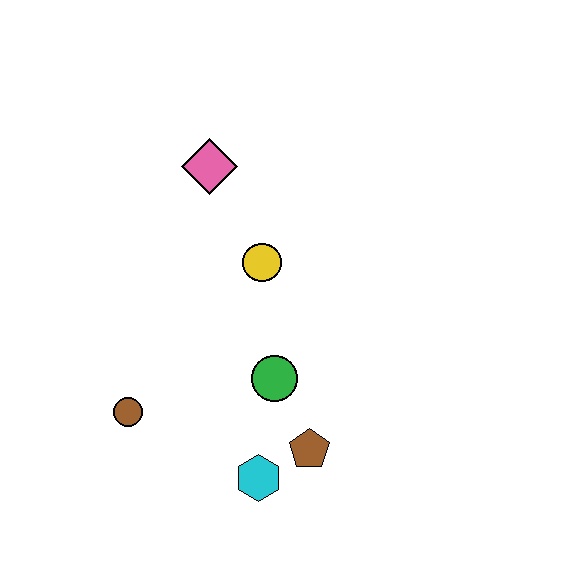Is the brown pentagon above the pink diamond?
No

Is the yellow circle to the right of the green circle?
No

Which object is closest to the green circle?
The brown pentagon is closest to the green circle.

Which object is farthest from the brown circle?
The pink diamond is farthest from the brown circle.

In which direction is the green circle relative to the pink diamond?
The green circle is below the pink diamond.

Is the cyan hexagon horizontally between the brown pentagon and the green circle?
No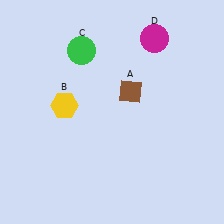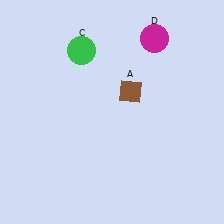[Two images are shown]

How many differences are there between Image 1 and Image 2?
There is 1 difference between the two images.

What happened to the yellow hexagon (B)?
The yellow hexagon (B) was removed in Image 2. It was in the top-left area of Image 1.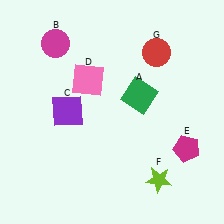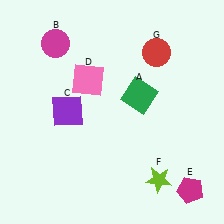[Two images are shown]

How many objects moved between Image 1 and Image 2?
1 object moved between the two images.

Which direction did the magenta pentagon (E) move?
The magenta pentagon (E) moved down.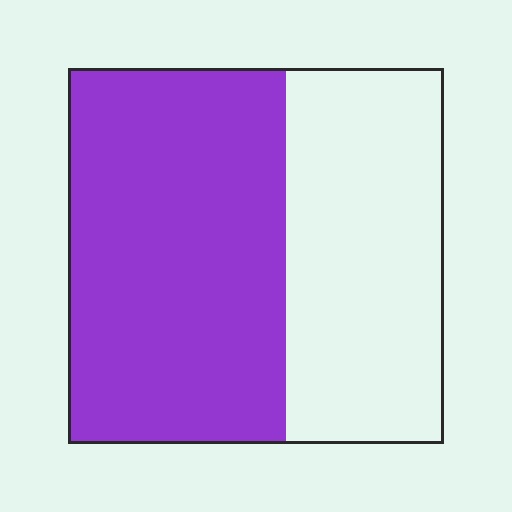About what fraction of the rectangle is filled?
About three fifths (3/5).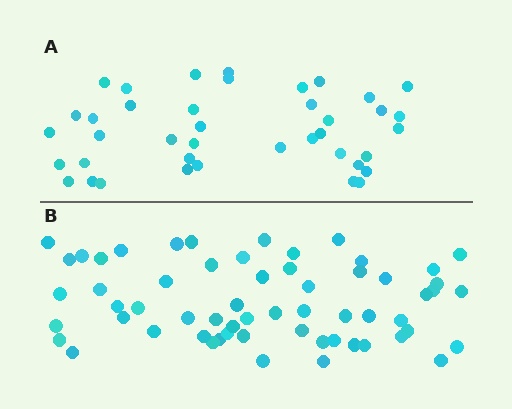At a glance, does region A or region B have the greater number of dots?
Region B (the bottom region) has more dots.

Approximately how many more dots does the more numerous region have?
Region B has approximately 20 more dots than region A.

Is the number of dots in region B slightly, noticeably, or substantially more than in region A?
Region B has substantially more. The ratio is roughly 1.5 to 1.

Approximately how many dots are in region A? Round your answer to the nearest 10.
About 40 dots.